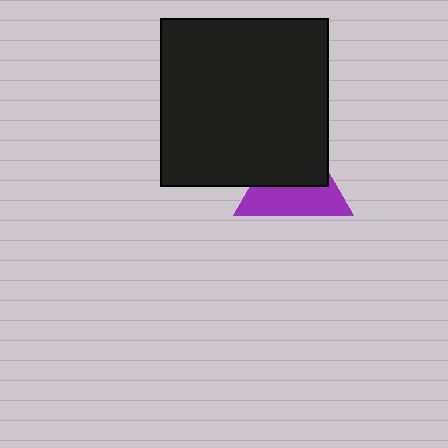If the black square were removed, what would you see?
You would see the complete purple triangle.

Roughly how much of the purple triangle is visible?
About half of it is visible (roughly 47%).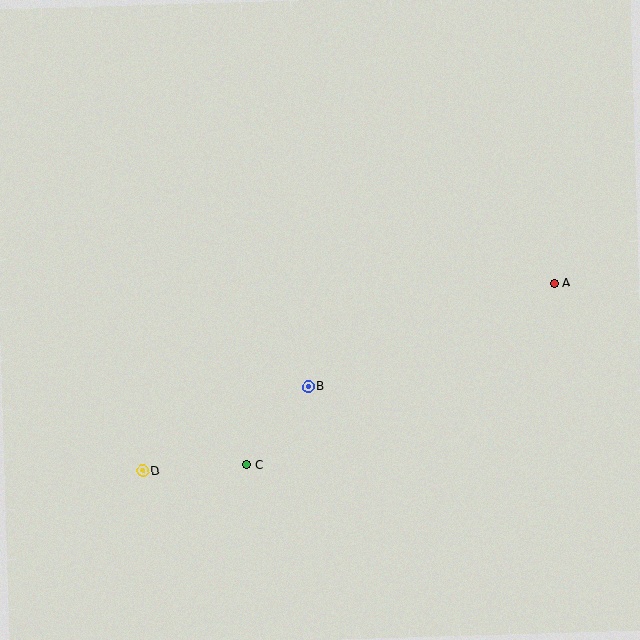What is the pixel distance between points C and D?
The distance between C and D is 105 pixels.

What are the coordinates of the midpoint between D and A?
The midpoint between D and A is at (348, 377).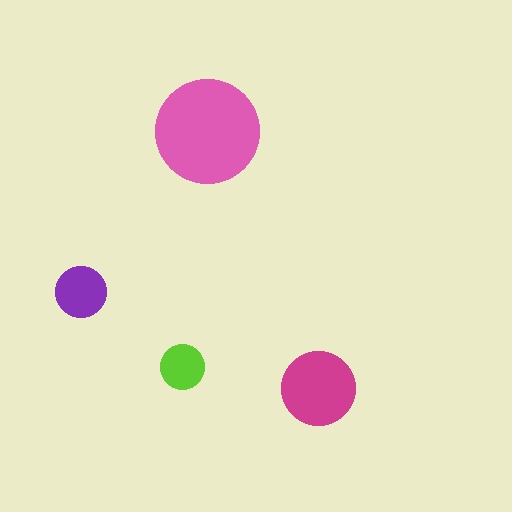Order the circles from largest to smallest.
the pink one, the magenta one, the purple one, the lime one.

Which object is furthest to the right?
The magenta circle is rightmost.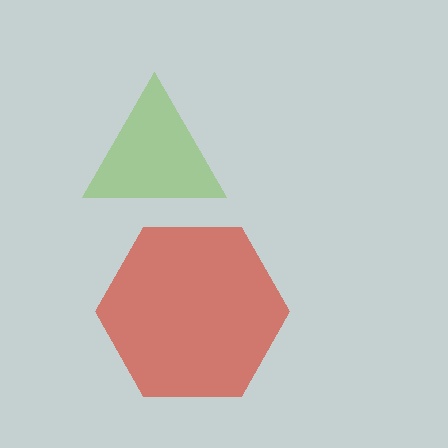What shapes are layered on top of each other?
The layered shapes are: a lime triangle, a red hexagon.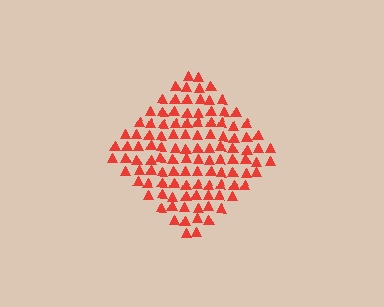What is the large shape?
The large shape is a diamond.